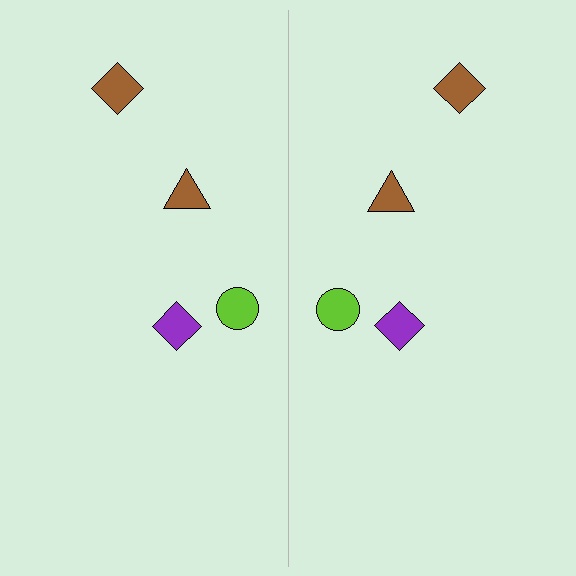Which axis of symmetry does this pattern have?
The pattern has a vertical axis of symmetry running through the center of the image.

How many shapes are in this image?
There are 8 shapes in this image.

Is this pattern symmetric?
Yes, this pattern has bilateral (reflection) symmetry.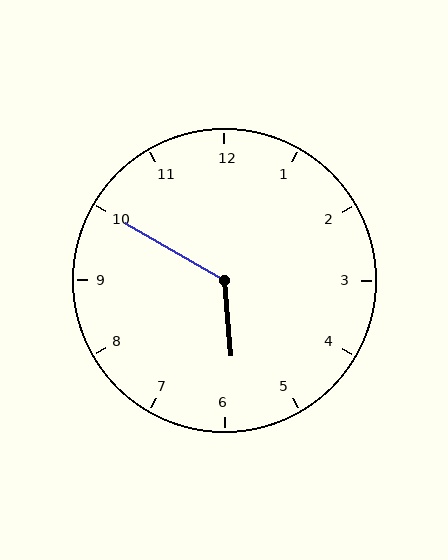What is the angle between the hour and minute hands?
Approximately 125 degrees.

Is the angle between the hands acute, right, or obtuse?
It is obtuse.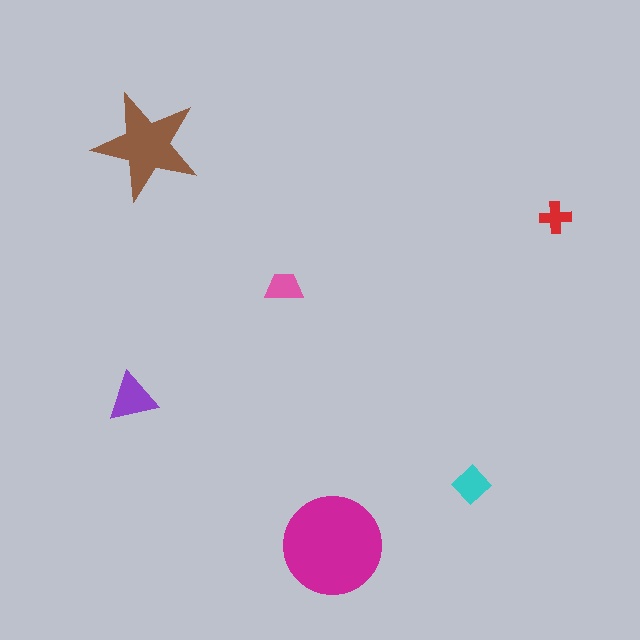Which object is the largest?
The magenta circle.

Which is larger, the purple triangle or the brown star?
The brown star.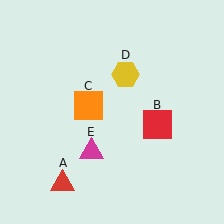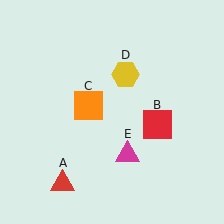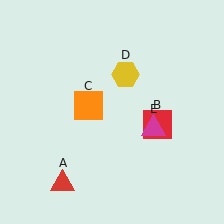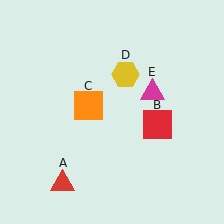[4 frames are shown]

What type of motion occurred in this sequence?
The magenta triangle (object E) rotated counterclockwise around the center of the scene.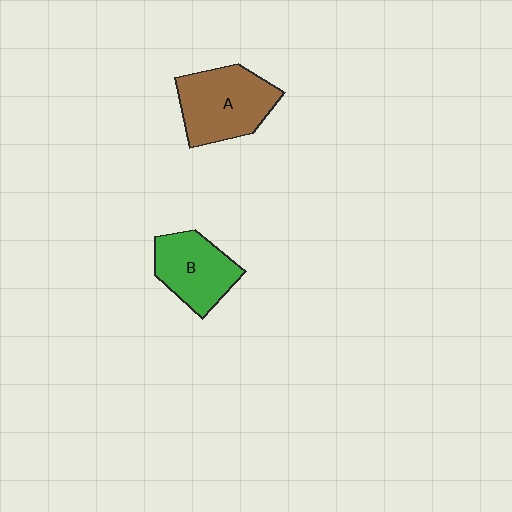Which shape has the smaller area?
Shape B (green).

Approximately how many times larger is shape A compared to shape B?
Approximately 1.3 times.